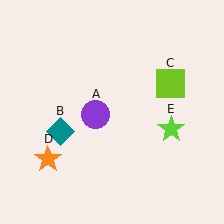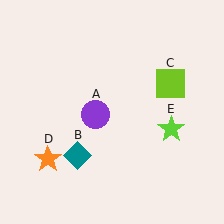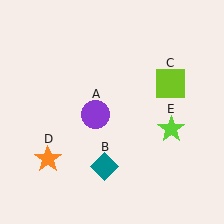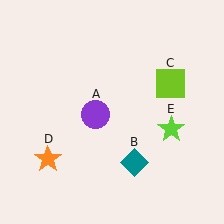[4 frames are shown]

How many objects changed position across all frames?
1 object changed position: teal diamond (object B).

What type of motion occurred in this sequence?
The teal diamond (object B) rotated counterclockwise around the center of the scene.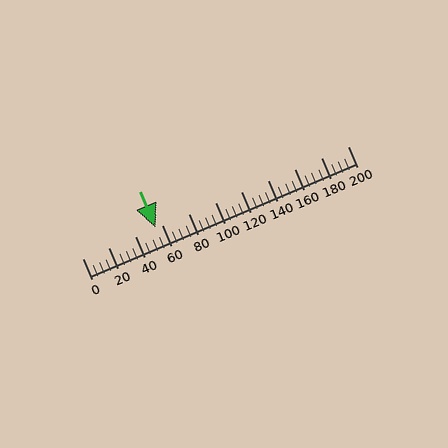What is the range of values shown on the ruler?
The ruler shows values from 0 to 200.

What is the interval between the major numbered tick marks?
The major tick marks are spaced 20 units apart.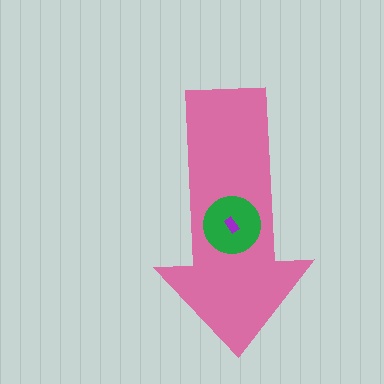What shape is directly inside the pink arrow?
The green circle.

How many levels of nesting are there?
3.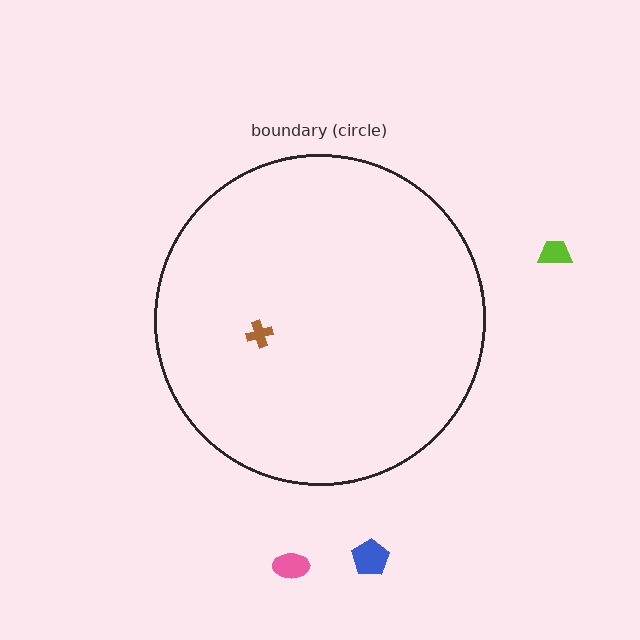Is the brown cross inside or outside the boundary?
Inside.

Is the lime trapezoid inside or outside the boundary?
Outside.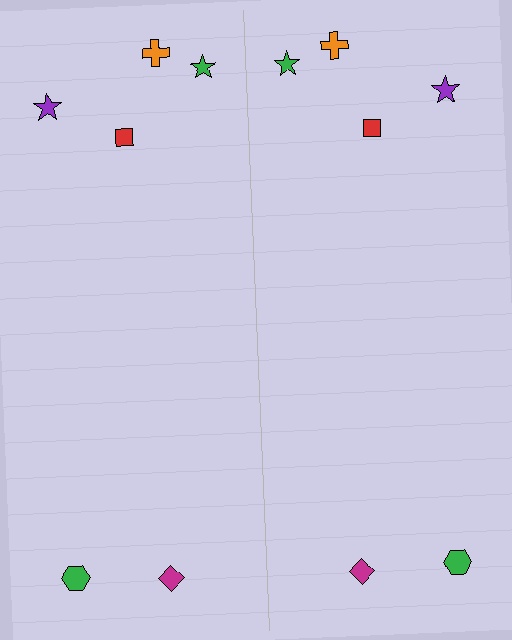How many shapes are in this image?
There are 12 shapes in this image.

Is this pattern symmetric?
Yes, this pattern has bilateral (reflection) symmetry.